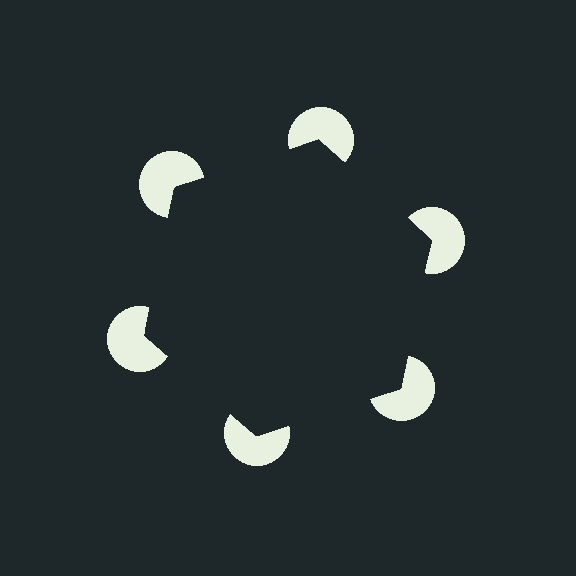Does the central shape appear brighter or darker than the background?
It typically appears slightly darker than the background, even though no actual brightness change is drawn.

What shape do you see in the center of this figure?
An illusory hexagon — its edges are inferred from the aligned wedge cuts in the pac-man discs, not physically drawn.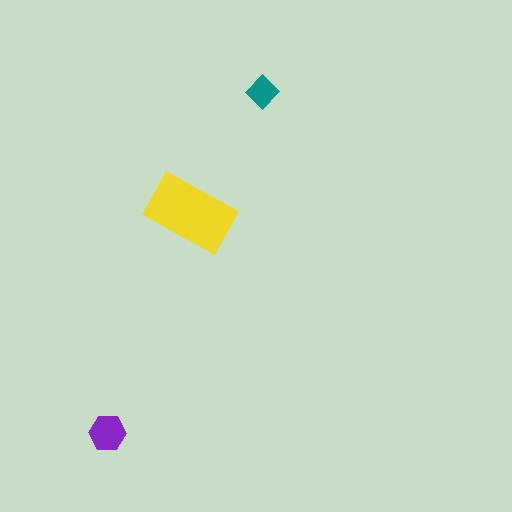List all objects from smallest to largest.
The teal diamond, the purple hexagon, the yellow rectangle.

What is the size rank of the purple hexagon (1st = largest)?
2nd.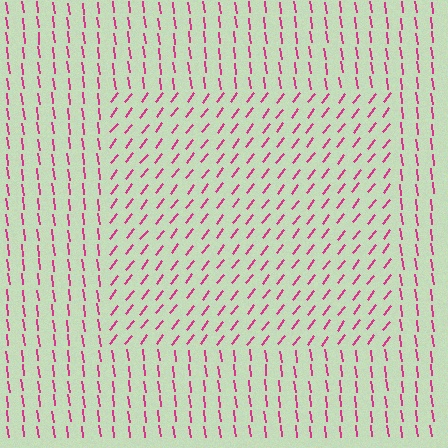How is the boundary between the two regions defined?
The boundary is defined purely by a change in line orientation (approximately 45 degrees difference). All lines are the same color and thickness.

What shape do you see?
I see a rectangle.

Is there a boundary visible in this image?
Yes, there is a texture boundary formed by a change in line orientation.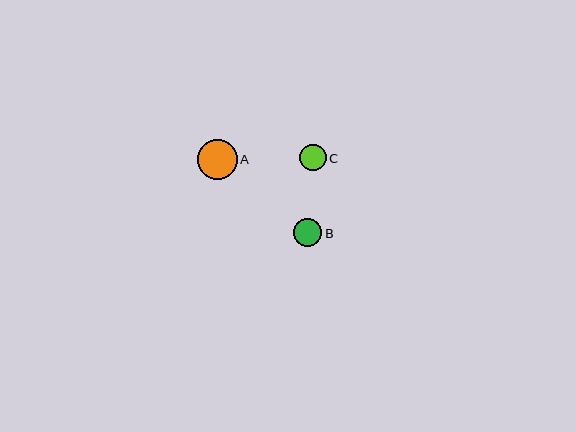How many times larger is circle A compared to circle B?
Circle A is approximately 1.4 times the size of circle B.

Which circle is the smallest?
Circle C is the smallest with a size of approximately 26 pixels.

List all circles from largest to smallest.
From largest to smallest: A, B, C.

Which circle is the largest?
Circle A is the largest with a size of approximately 40 pixels.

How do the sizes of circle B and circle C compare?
Circle B and circle C are approximately the same size.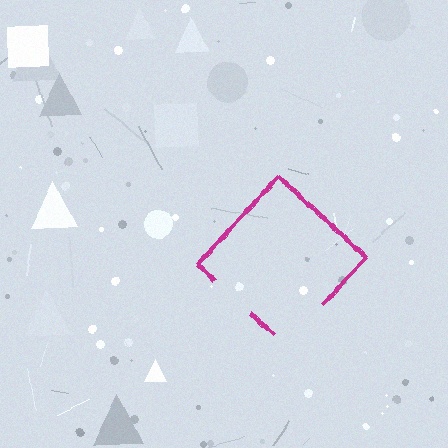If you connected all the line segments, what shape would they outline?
They would outline a diamond.